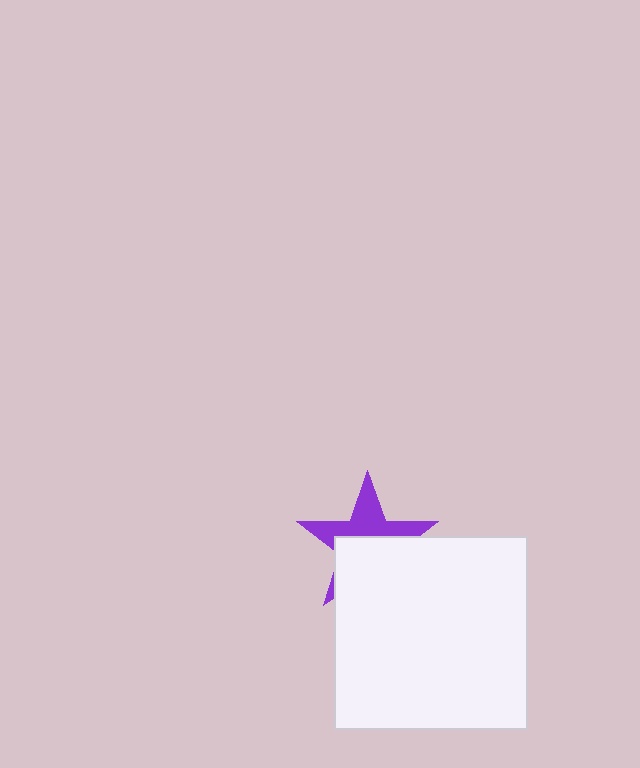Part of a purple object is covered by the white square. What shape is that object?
It is a star.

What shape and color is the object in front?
The object in front is a white square.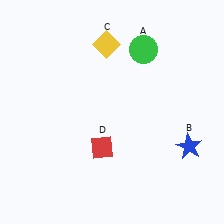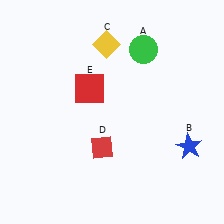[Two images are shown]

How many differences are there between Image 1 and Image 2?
There is 1 difference between the two images.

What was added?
A red square (E) was added in Image 2.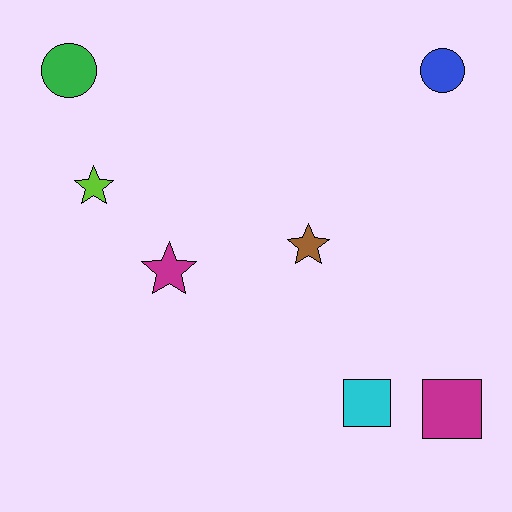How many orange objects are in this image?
There are no orange objects.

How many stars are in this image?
There are 3 stars.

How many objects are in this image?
There are 7 objects.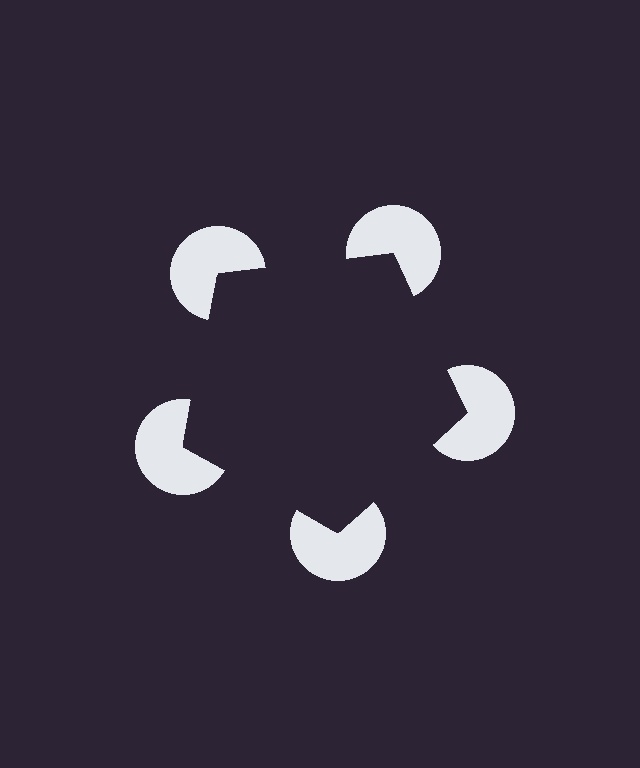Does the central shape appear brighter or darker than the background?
It typically appears slightly darker than the background, even though no actual brightness change is drawn.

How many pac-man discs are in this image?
There are 5 — one at each vertex of the illusory pentagon.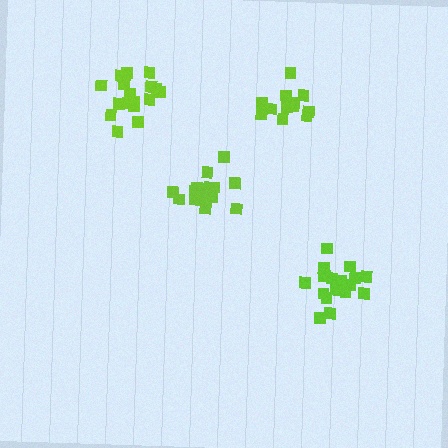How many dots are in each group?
Group 1: 18 dots, Group 2: 18 dots, Group 3: 13 dots, Group 4: 18 dots (67 total).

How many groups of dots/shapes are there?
There are 4 groups.